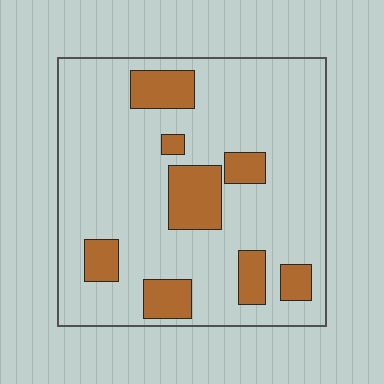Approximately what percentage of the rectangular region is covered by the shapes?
Approximately 20%.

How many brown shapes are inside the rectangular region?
8.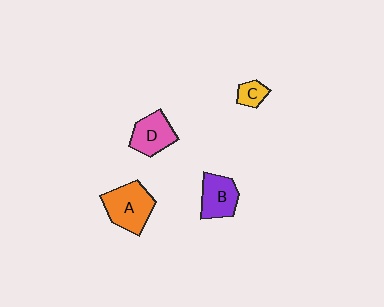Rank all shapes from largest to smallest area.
From largest to smallest: A (orange), B (purple), D (pink), C (yellow).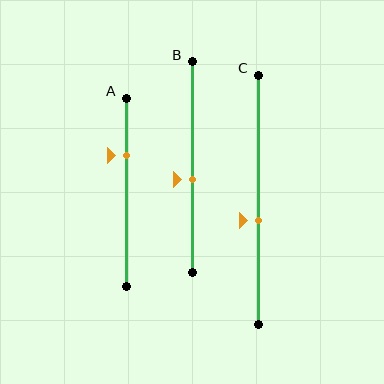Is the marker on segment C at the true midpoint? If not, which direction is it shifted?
No, the marker on segment C is shifted downward by about 8% of the segment length.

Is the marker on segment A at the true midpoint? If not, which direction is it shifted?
No, the marker on segment A is shifted upward by about 20% of the segment length.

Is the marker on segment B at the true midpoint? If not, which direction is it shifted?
No, the marker on segment B is shifted downward by about 6% of the segment length.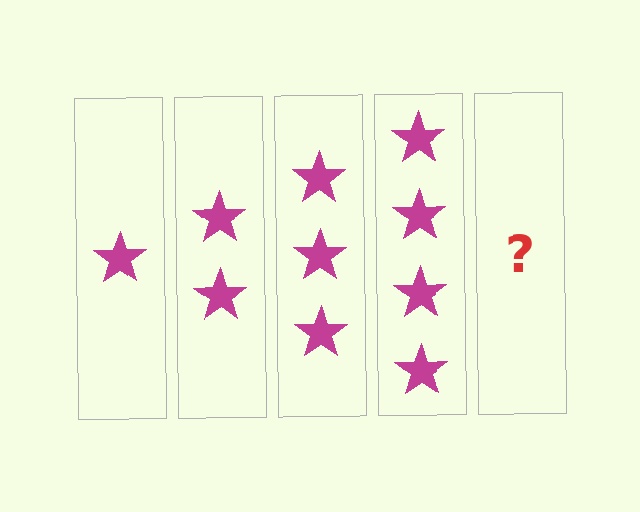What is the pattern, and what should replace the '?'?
The pattern is that each step adds one more star. The '?' should be 5 stars.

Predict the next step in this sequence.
The next step is 5 stars.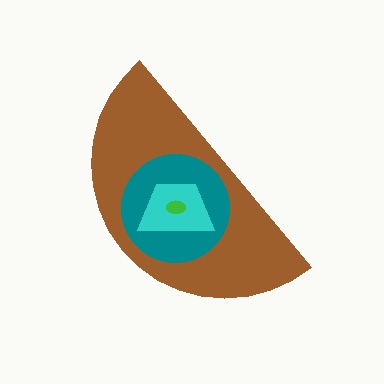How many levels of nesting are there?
4.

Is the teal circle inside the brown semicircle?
Yes.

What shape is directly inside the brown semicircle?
The teal circle.